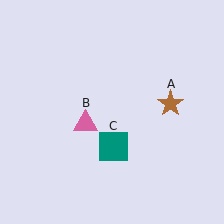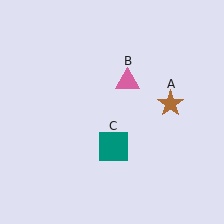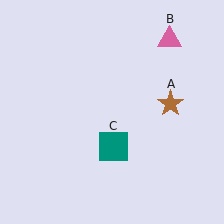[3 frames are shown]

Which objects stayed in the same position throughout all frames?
Brown star (object A) and teal square (object C) remained stationary.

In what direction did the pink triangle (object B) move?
The pink triangle (object B) moved up and to the right.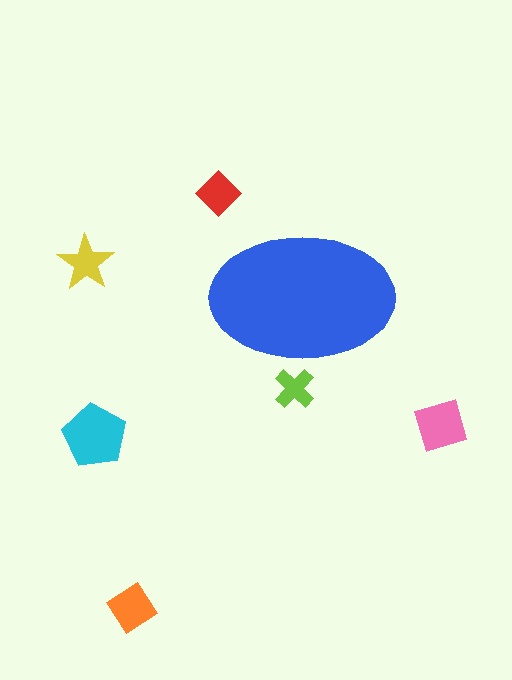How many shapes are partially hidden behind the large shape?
1 shape is partially hidden.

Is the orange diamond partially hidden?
No, the orange diamond is fully visible.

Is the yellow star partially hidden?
No, the yellow star is fully visible.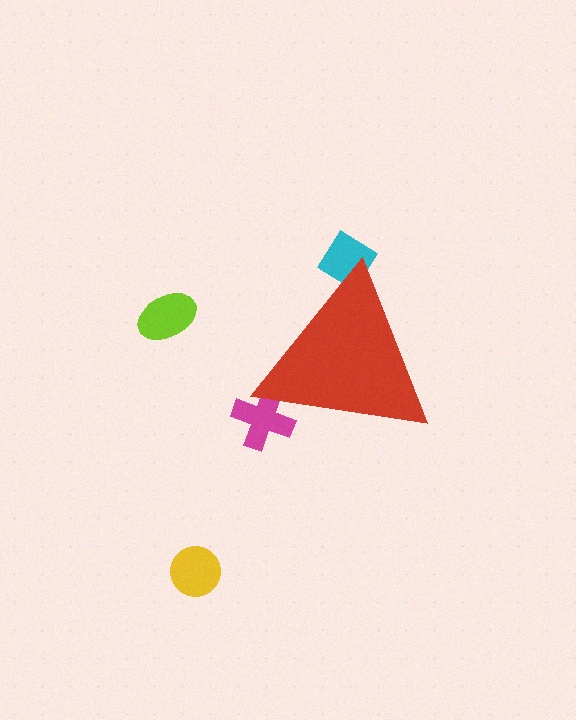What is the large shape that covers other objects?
A red triangle.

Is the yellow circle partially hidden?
No, the yellow circle is fully visible.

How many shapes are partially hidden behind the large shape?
2 shapes are partially hidden.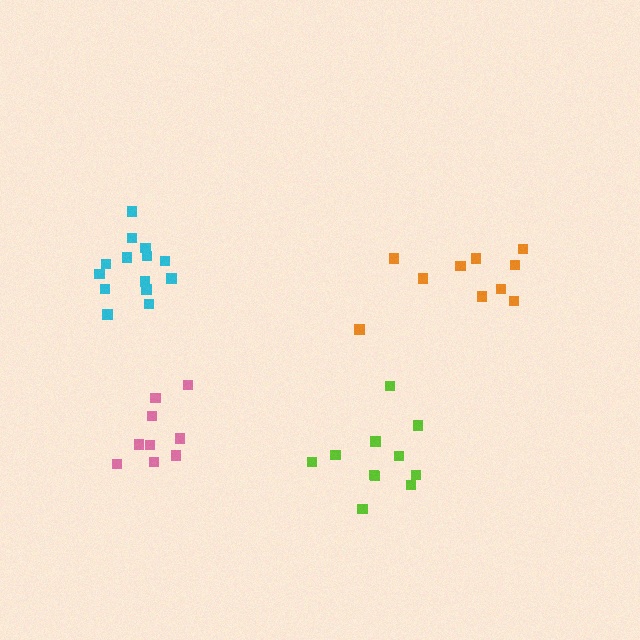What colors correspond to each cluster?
The clusters are colored: pink, cyan, lime, orange.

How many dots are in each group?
Group 1: 9 dots, Group 2: 14 dots, Group 3: 11 dots, Group 4: 10 dots (44 total).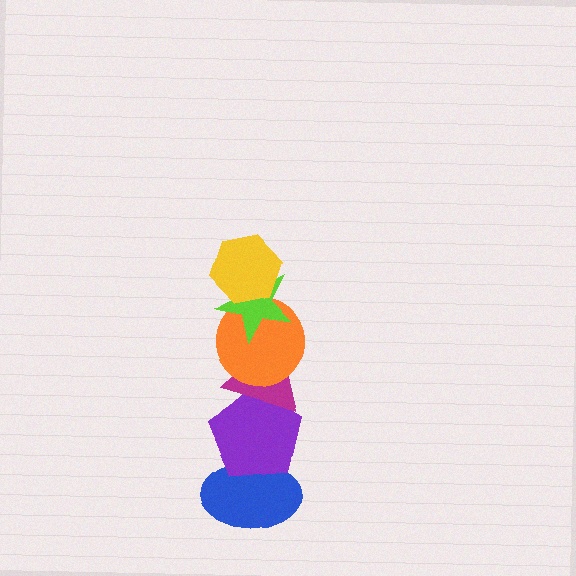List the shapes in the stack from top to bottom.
From top to bottom: the yellow hexagon, the lime star, the orange circle, the magenta triangle, the purple pentagon, the blue ellipse.